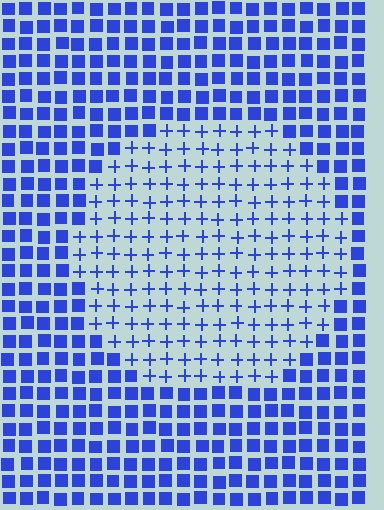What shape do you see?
I see a circle.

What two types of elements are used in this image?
The image uses plus signs inside the circle region and squares outside it.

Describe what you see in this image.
The image is filled with small blue elements arranged in a uniform grid. A circle-shaped region contains plus signs, while the surrounding area contains squares. The boundary is defined purely by the change in element shape.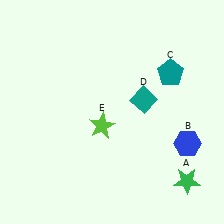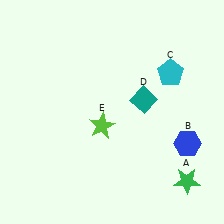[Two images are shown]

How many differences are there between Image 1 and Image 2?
There is 1 difference between the two images.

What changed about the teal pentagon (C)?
In Image 1, C is teal. In Image 2, it changed to cyan.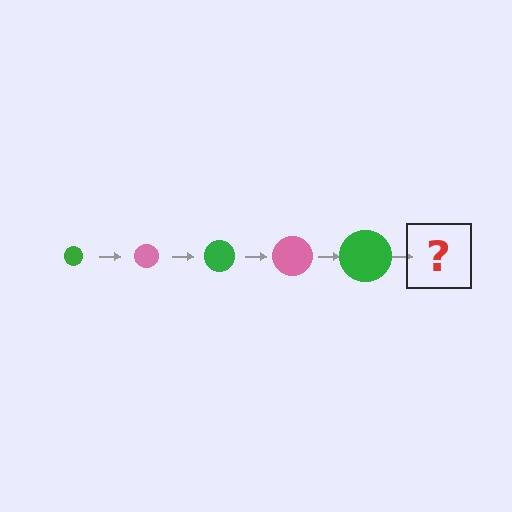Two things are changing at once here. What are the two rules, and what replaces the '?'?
The two rules are that the circle grows larger each step and the color cycles through green and pink. The '?' should be a pink circle, larger than the previous one.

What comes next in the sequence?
The next element should be a pink circle, larger than the previous one.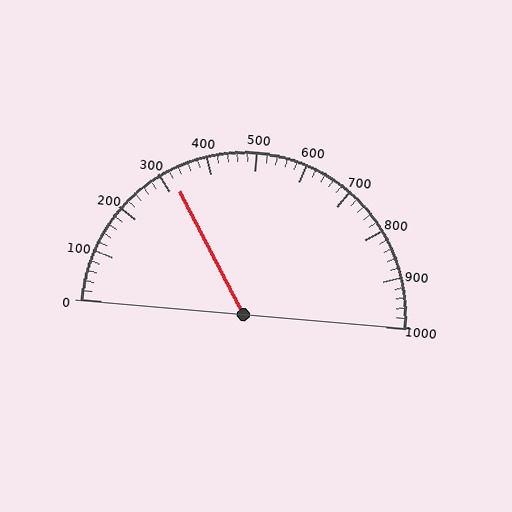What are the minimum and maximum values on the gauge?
The gauge ranges from 0 to 1000.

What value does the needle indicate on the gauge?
The needle indicates approximately 320.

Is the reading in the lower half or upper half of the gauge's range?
The reading is in the lower half of the range (0 to 1000).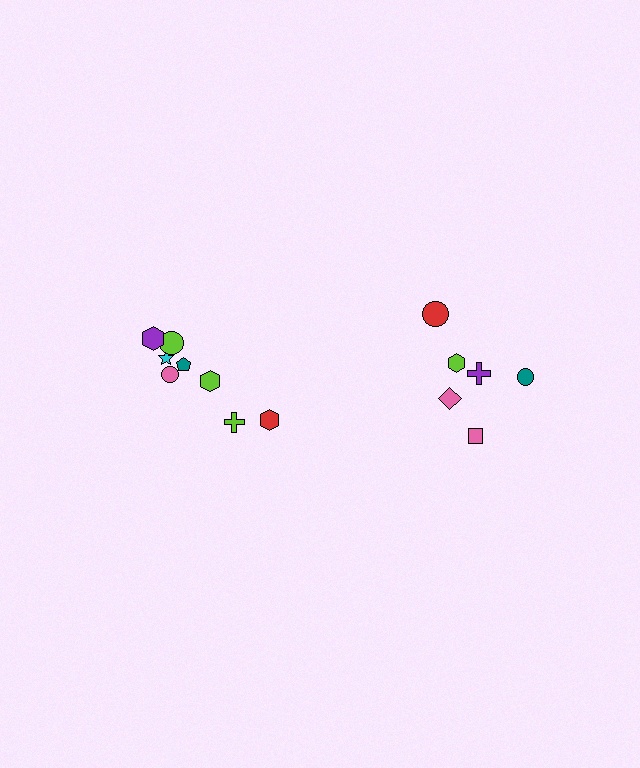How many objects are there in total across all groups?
There are 14 objects.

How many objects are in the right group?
There are 6 objects.